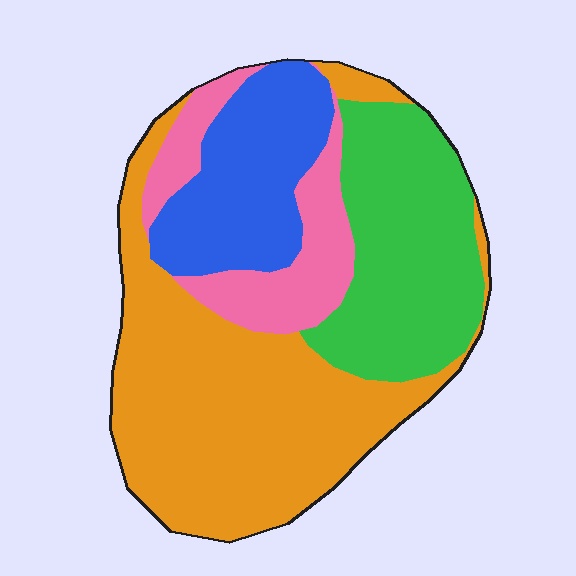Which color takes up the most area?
Orange, at roughly 45%.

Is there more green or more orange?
Orange.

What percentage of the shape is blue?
Blue covers 18% of the shape.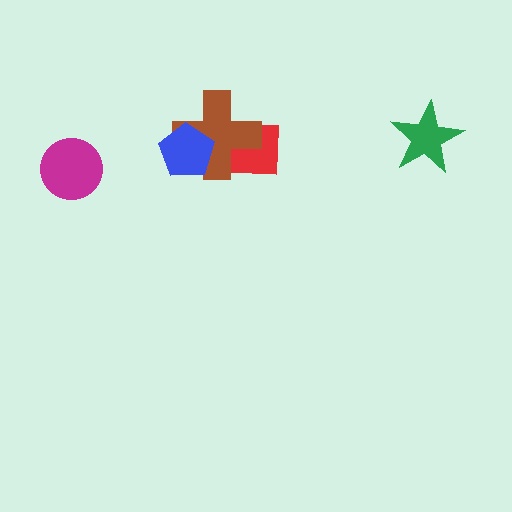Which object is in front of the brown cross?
The blue pentagon is in front of the brown cross.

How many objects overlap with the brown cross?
2 objects overlap with the brown cross.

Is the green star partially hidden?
No, no other shape covers it.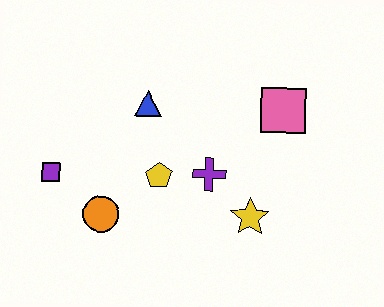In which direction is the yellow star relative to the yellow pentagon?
The yellow star is to the right of the yellow pentagon.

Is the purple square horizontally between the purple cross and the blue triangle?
No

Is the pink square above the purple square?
Yes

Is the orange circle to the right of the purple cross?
No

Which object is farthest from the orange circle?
The pink square is farthest from the orange circle.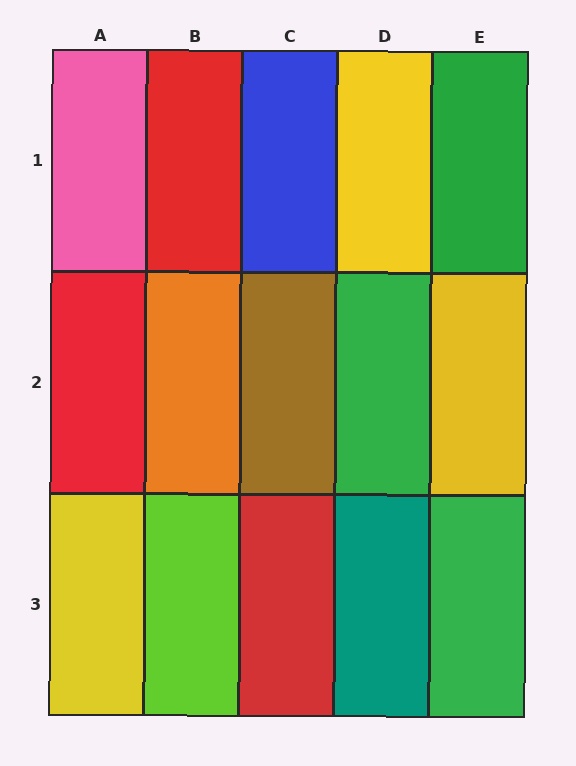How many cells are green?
3 cells are green.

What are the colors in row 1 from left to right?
Pink, red, blue, yellow, green.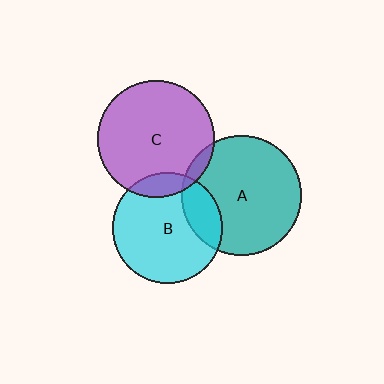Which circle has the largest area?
Circle A (teal).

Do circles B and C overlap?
Yes.